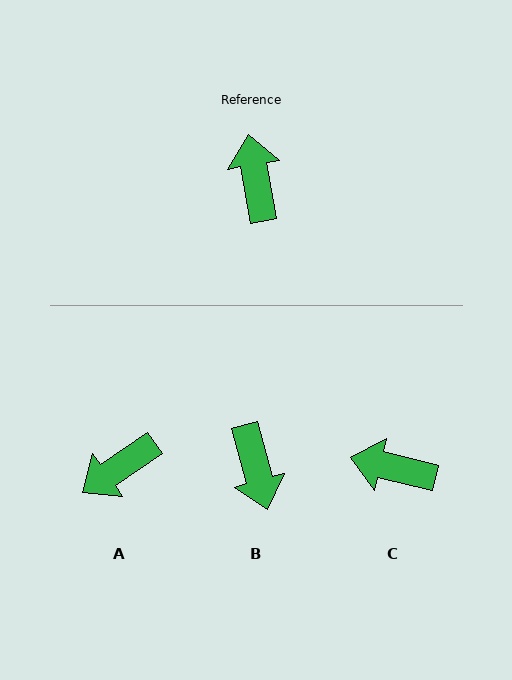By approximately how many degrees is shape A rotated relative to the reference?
Approximately 114 degrees counter-clockwise.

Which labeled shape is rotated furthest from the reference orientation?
B, about 175 degrees away.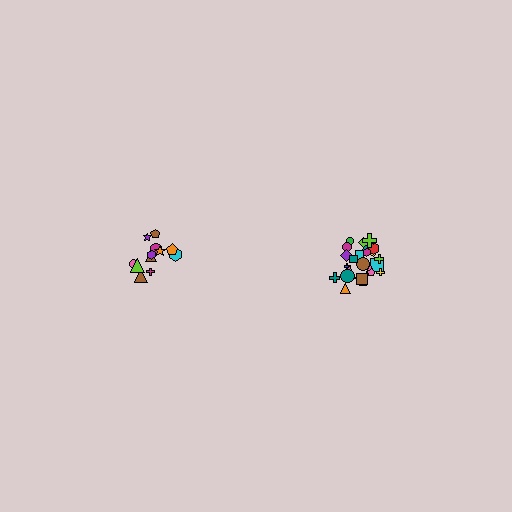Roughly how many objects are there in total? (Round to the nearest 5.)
Roughly 35 objects in total.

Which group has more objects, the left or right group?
The right group.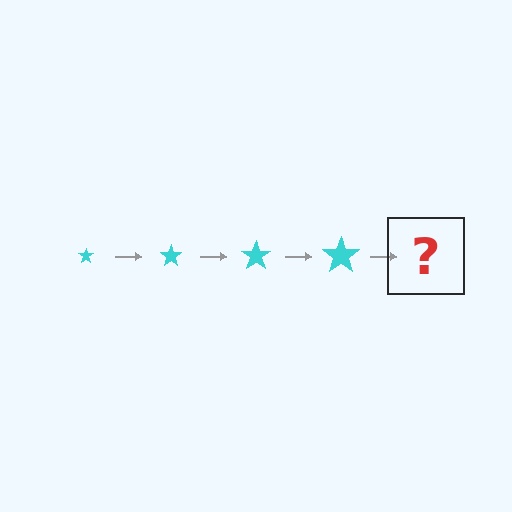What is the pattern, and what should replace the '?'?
The pattern is that the star gets progressively larger each step. The '?' should be a cyan star, larger than the previous one.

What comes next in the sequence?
The next element should be a cyan star, larger than the previous one.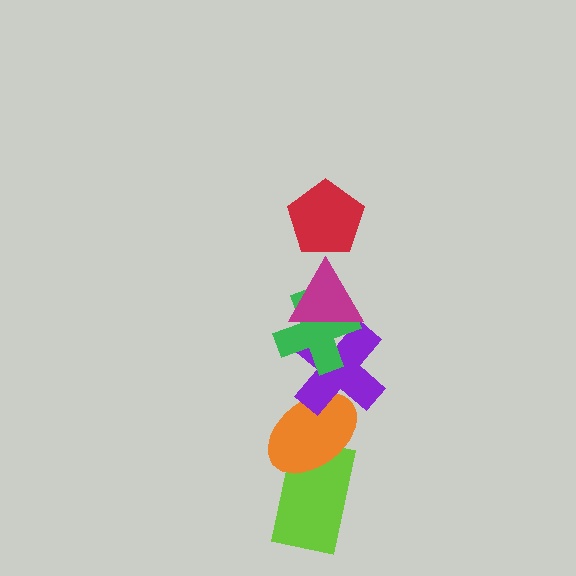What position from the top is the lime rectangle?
The lime rectangle is 6th from the top.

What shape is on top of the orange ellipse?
The purple cross is on top of the orange ellipse.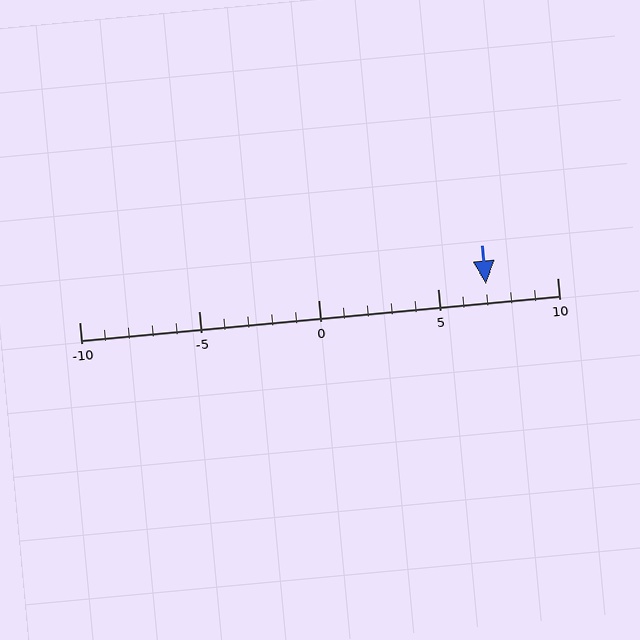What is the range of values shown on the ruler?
The ruler shows values from -10 to 10.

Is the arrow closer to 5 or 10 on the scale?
The arrow is closer to 5.